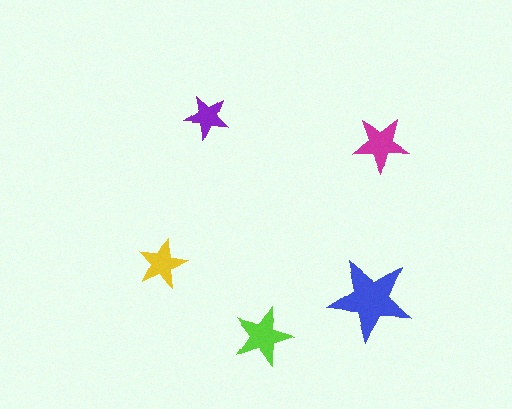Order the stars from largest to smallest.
the blue one, the lime one, the magenta one, the yellow one, the purple one.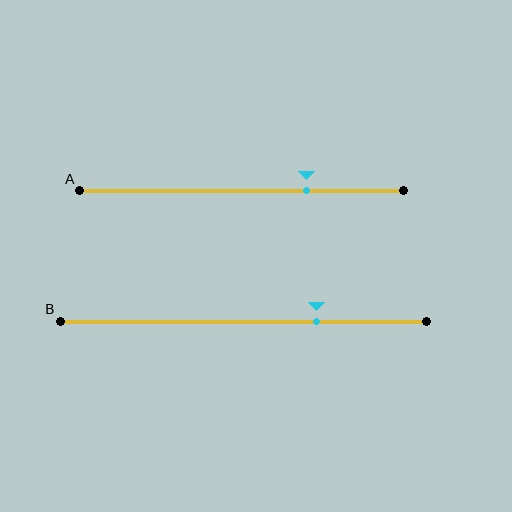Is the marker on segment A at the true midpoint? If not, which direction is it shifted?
No, the marker on segment A is shifted to the right by about 20% of the segment length.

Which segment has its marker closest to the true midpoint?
Segment B has its marker closest to the true midpoint.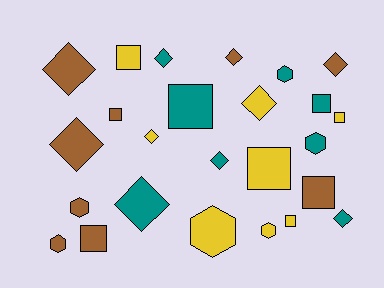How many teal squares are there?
There are 2 teal squares.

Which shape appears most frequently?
Diamond, with 10 objects.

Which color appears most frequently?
Brown, with 9 objects.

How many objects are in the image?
There are 25 objects.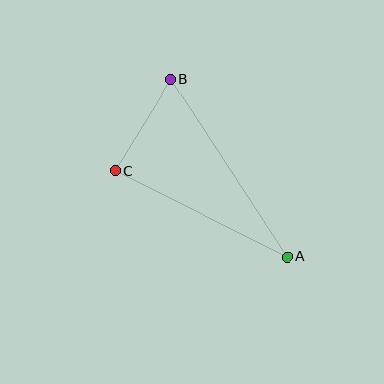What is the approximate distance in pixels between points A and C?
The distance between A and C is approximately 192 pixels.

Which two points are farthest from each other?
Points A and B are farthest from each other.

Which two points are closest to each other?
Points B and C are closest to each other.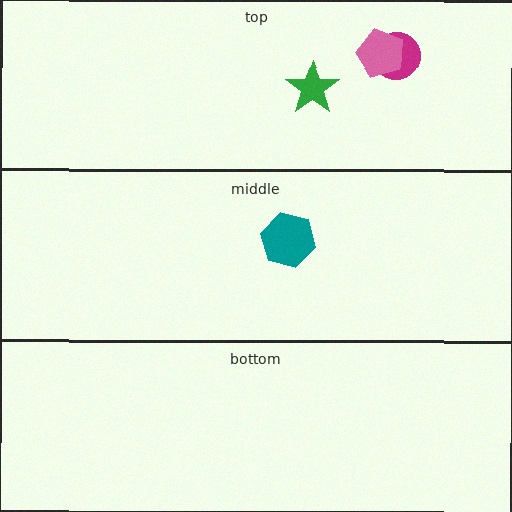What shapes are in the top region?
The magenta circle, the green star, the pink pentagon.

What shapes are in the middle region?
The teal hexagon.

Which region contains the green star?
The top region.